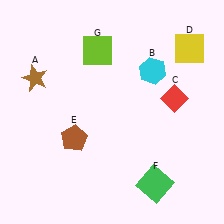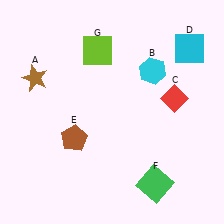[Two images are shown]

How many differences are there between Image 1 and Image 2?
There is 1 difference between the two images.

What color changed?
The square (D) changed from yellow in Image 1 to cyan in Image 2.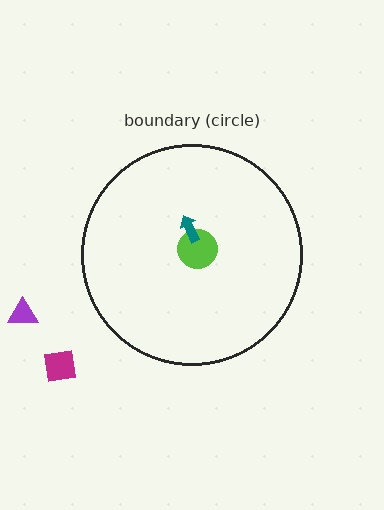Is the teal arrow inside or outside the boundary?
Inside.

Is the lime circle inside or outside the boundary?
Inside.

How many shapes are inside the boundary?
2 inside, 2 outside.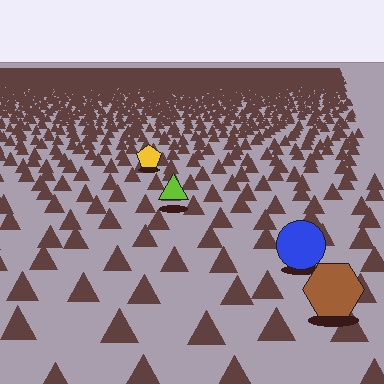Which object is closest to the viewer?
The brown hexagon is closest. The texture marks near it are larger and more spread out.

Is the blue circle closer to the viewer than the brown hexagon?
No. The brown hexagon is closer — you can tell from the texture gradient: the ground texture is coarser near it.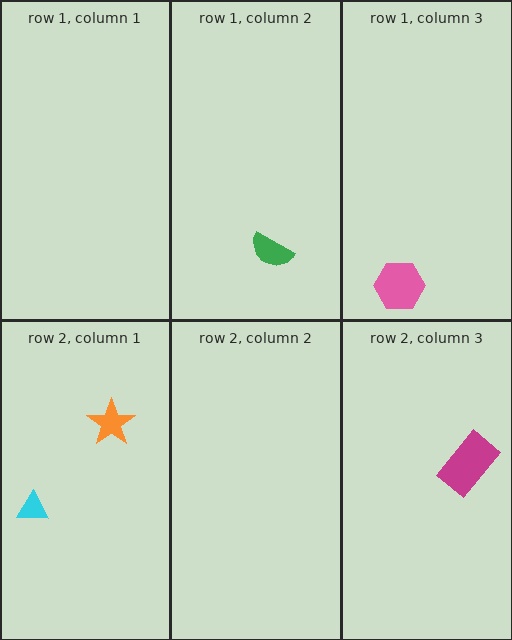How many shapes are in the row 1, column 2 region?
1.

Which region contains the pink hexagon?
The row 1, column 3 region.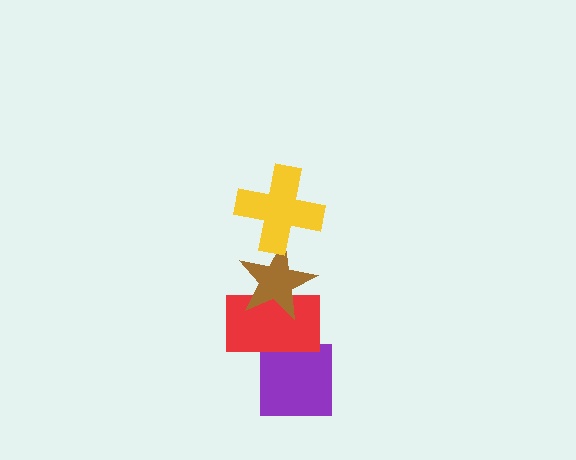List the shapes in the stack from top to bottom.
From top to bottom: the yellow cross, the brown star, the red rectangle, the purple square.